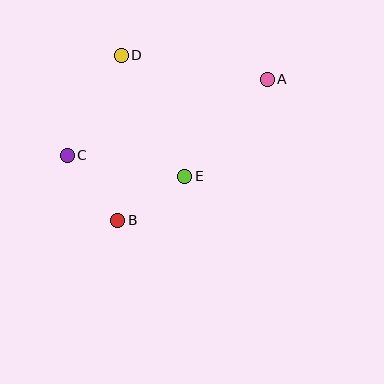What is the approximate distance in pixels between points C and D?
The distance between C and D is approximately 113 pixels.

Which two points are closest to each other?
Points B and E are closest to each other.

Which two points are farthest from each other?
Points A and C are farthest from each other.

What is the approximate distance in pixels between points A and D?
The distance between A and D is approximately 148 pixels.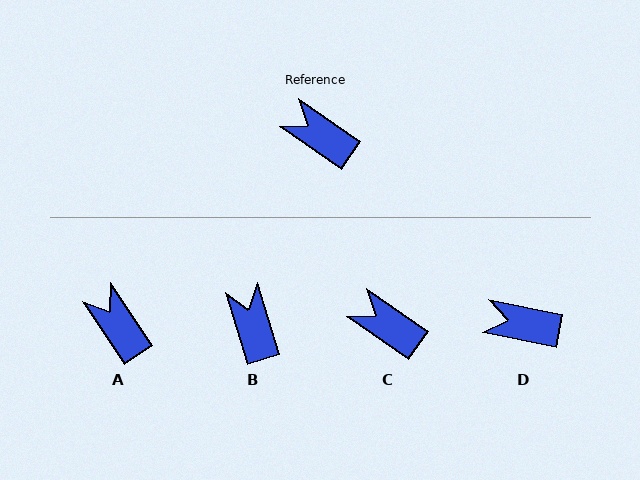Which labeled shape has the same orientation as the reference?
C.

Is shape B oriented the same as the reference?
No, it is off by about 38 degrees.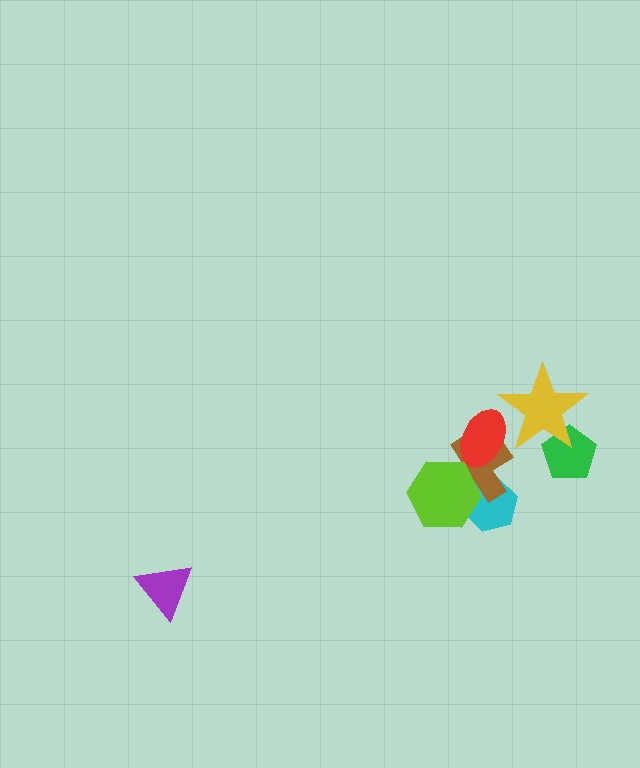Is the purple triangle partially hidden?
No, no other shape covers it.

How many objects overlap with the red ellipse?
2 objects overlap with the red ellipse.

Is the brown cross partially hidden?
Yes, it is partially covered by another shape.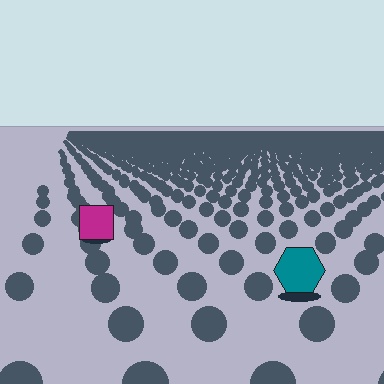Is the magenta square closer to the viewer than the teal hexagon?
No. The teal hexagon is closer — you can tell from the texture gradient: the ground texture is coarser near it.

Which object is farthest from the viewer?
The magenta square is farthest from the viewer. It appears smaller and the ground texture around it is denser.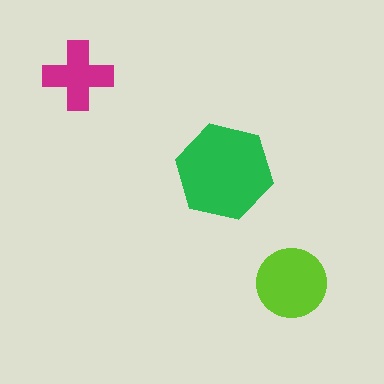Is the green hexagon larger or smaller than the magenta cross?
Larger.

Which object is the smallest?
The magenta cross.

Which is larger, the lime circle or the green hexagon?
The green hexagon.